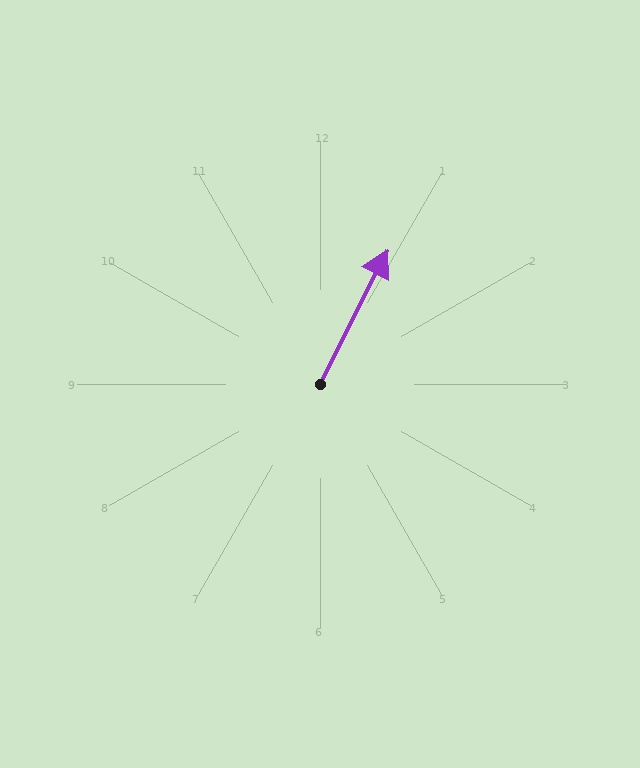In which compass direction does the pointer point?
Northeast.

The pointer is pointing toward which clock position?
Roughly 1 o'clock.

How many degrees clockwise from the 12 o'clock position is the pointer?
Approximately 26 degrees.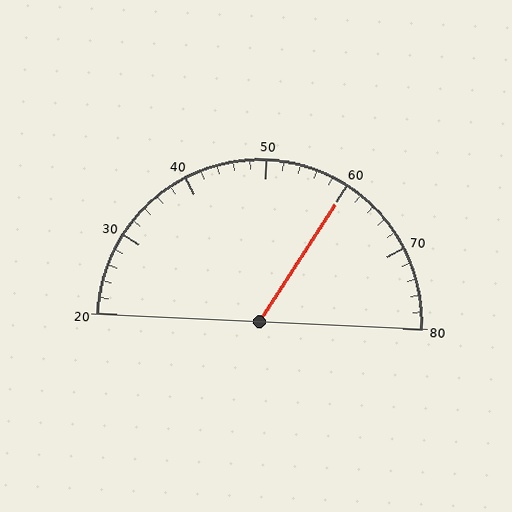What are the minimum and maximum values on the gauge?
The gauge ranges from 20 to 80.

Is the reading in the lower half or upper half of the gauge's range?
The reading is in the upper half of the range (20 to 80).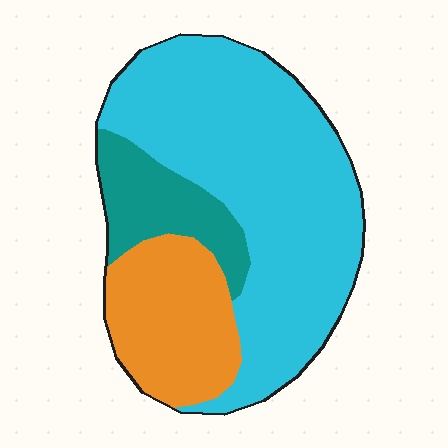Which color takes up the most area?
Cyan, at roughly 60%.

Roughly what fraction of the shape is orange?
Orange takes up about one quarter (1/4) of the shape.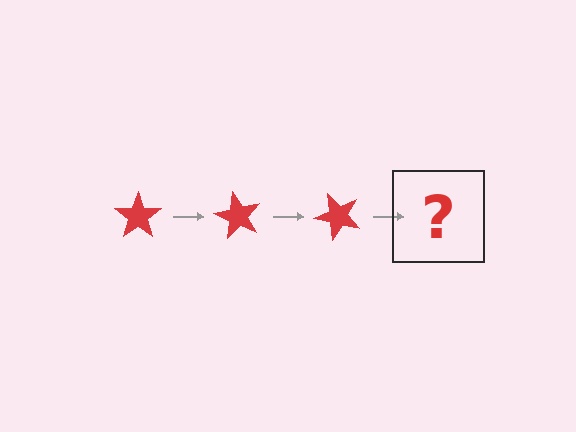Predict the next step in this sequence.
The next step is a red star rotated 180 degrees.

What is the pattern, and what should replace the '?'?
The pattern is that the star rotates 60 degrees each step. The '?' should be a red star rotated 180 degrees.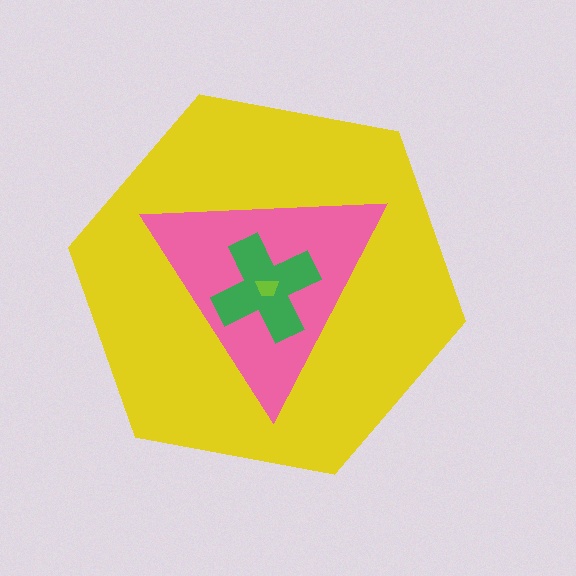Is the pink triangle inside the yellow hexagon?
Yes.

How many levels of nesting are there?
4.